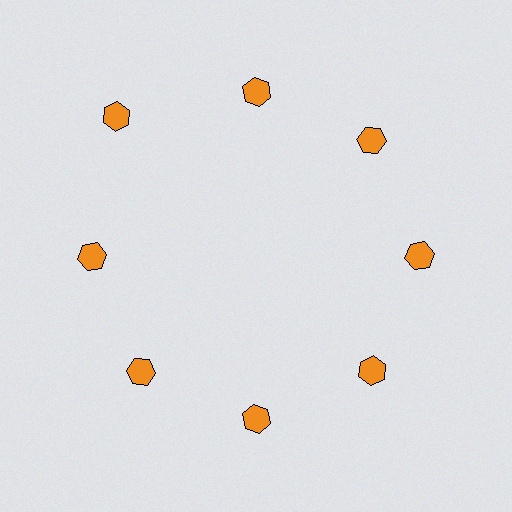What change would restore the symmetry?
The symmetry would be restored by moving it inward, back onto the ring so that all 8 hexagons sit at equal angles and equal distance from the center.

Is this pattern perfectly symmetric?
No. The 8 orange hexagons are arranged in a ring, but one element near the 10 o'clock position is pushed outward from the center, breaking the 8-fold rotational symmetry.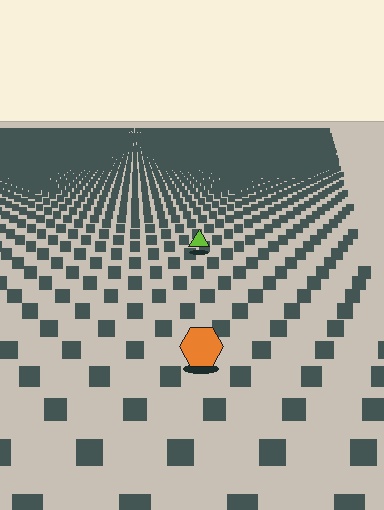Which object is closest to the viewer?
The orange hexagon is closest. The texture marks near it are larger and more spread out.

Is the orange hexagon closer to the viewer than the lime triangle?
Yes. The orange hexagon is closer — you can tell from the texture gradient: the ground texture is coarser near it.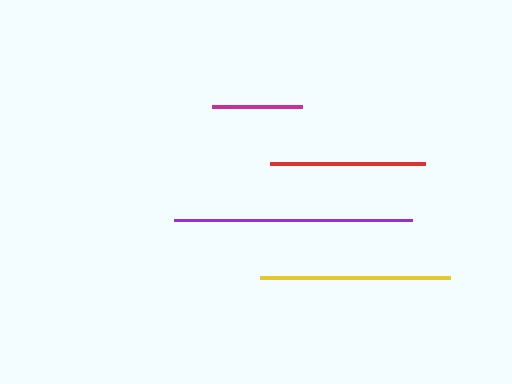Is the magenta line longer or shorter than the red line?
The red line is longer than the magenta line.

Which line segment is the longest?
The purple line is the longest at approximately 238 pixels.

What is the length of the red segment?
The red segment is approximately 156 pixels long.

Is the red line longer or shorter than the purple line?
The purple line is longer than the red line.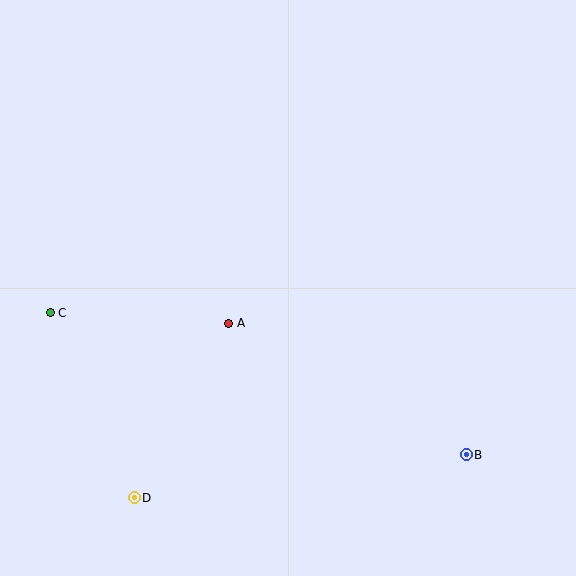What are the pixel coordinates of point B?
Point B is at (466, 455).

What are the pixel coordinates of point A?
Point A is at (229, 323).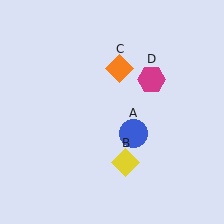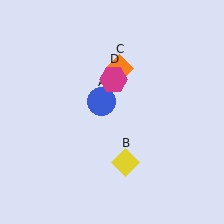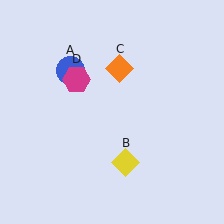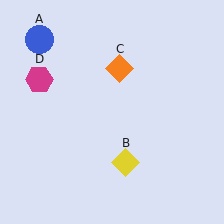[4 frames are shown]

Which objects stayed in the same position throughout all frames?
Yellow diamond (object B) and orange diamond (object C) remained stationary.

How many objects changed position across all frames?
2 objects changed position: blue circle (object A), magenta hexagon (object D).